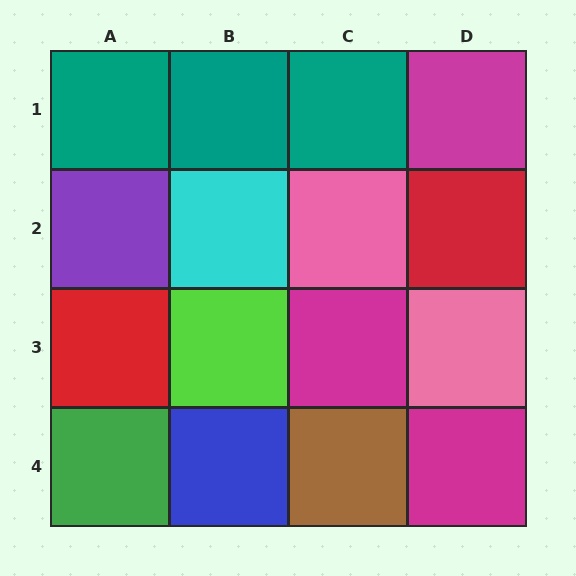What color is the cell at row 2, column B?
Cyan.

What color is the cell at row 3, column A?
Red.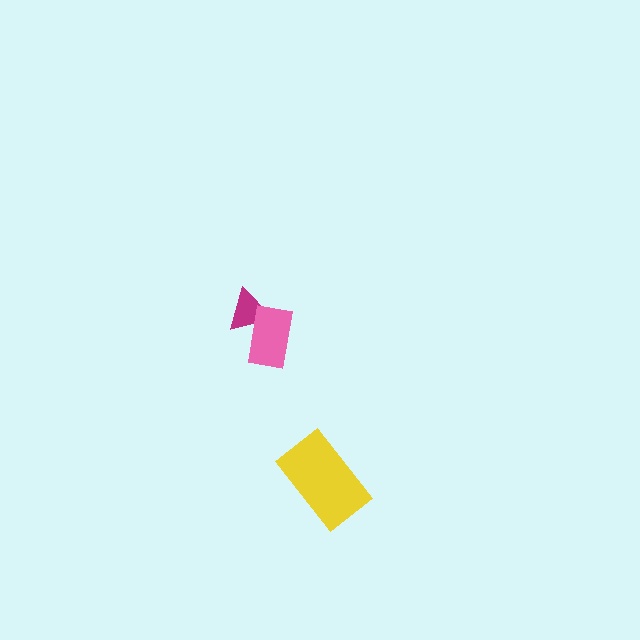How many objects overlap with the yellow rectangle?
0 objects overlap with the yellow rectangle.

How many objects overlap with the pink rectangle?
1 object overlaps with the pink rectangle.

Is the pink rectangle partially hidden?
No, no other shape covers it.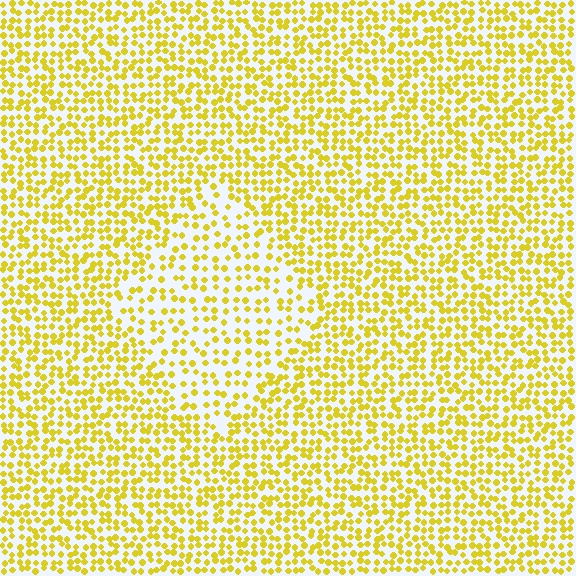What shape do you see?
I see a diamond.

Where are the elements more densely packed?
The elements are more densely packed outside the diamond boundary.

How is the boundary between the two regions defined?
The boundary is defined by a change in element density (approximately 1.7x ratio). All elements are the same color, size, and shape.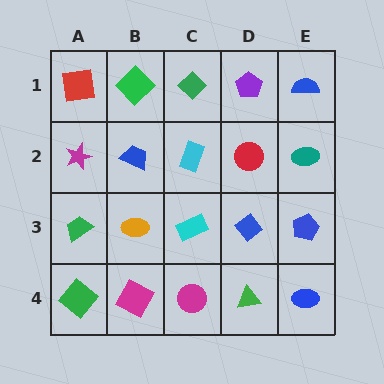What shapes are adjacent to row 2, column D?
A purple pentagon (row 1, column D), a blue diamond (row 3, column D), a cyan rectangle (row 2, column C), a teal ellipse (row 2, column E).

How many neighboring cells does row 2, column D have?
4.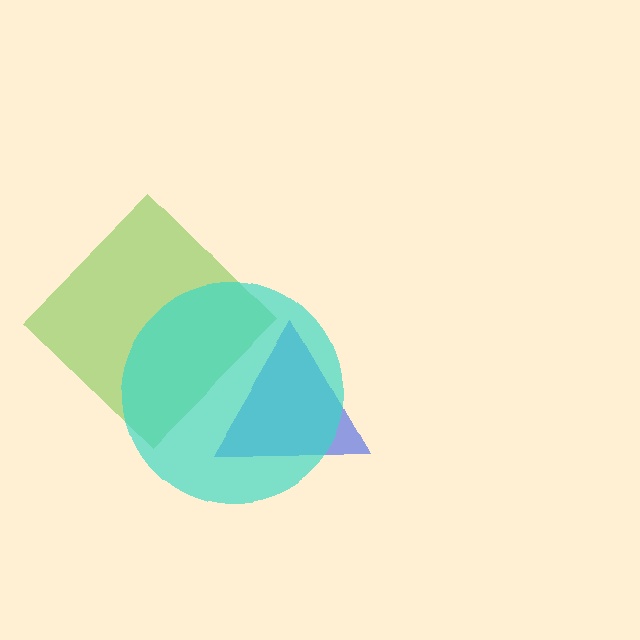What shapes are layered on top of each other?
The layered shapes are: a lime diamond, a blue triangle, a cyan circle.